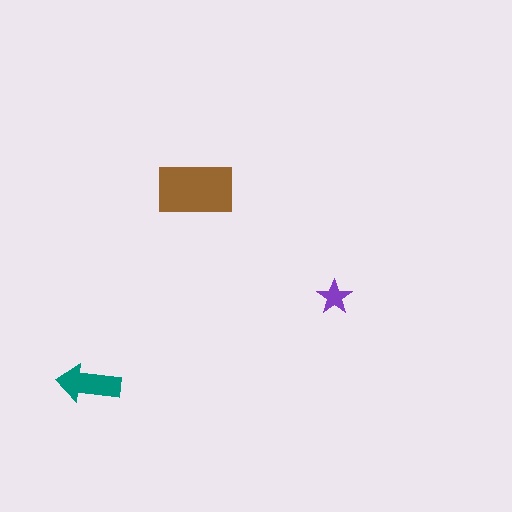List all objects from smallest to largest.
The purple star, the teal arrow, the brown rectangle.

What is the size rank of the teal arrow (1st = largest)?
2nd.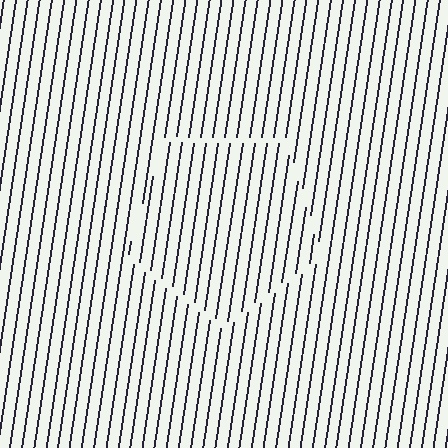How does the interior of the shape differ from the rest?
The interior of the shape contains the same grating, shifted by half a period — the contour is defined by the phase discontinuity where line-ends from the inner and outer gratings abut.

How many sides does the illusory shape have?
5 sides — the line-ends trace a pentagon.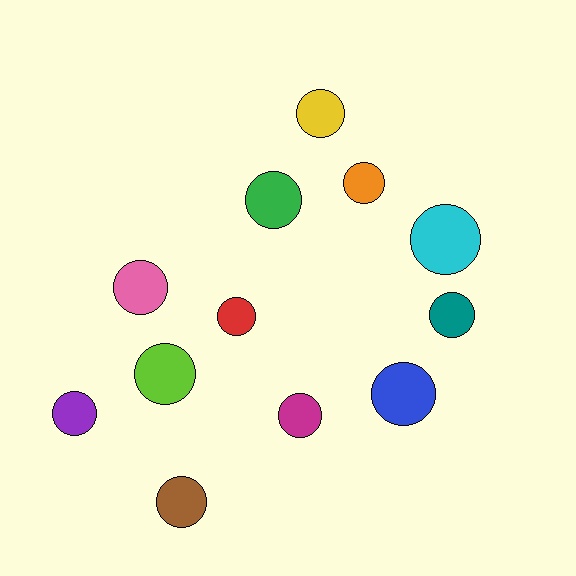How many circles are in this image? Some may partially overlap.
There are 12 circles.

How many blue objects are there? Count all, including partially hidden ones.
There is 1 blue object.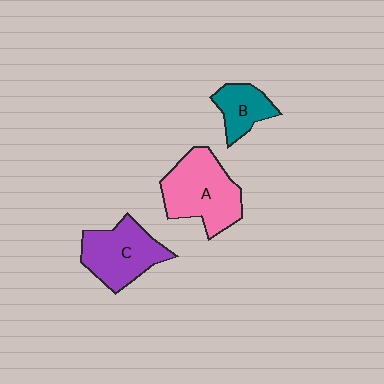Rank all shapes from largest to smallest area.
From largest to smallest: A (pink), C (purple), B (teal).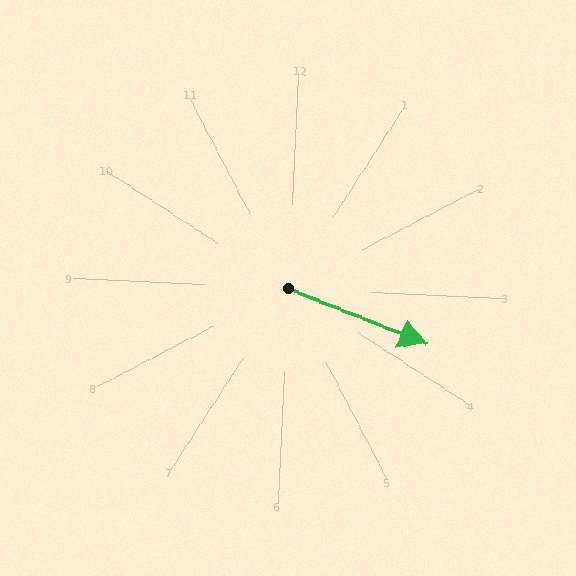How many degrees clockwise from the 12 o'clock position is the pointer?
Approximately 109 degrees.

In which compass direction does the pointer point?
East.